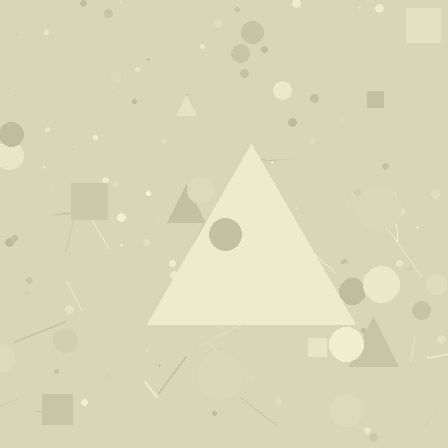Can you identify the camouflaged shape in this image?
The camouflaged shape is a triangle.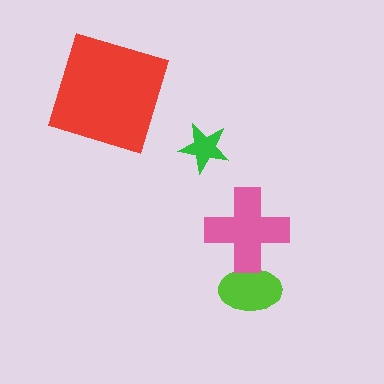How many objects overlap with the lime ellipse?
1 object overlaps with the lime ellipse.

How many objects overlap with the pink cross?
1 object overlaps with the pink cross.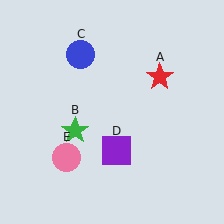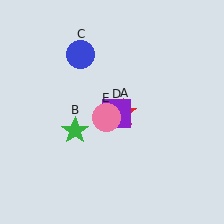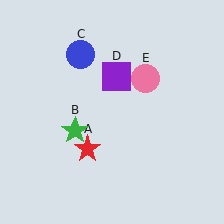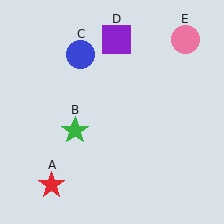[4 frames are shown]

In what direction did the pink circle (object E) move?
The pink circle (object E) moved up and to the right.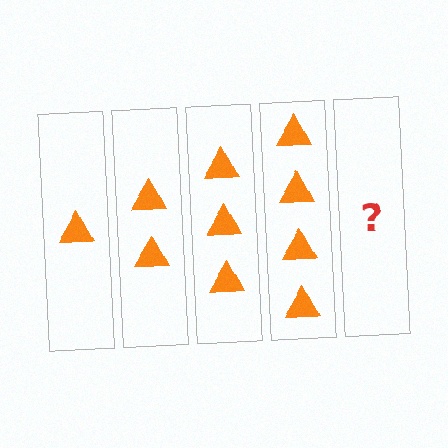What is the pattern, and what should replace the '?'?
The pattern is that each step adds one more triangle. The '?' should be 5 triangles.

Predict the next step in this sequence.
The next step is 5 triangles.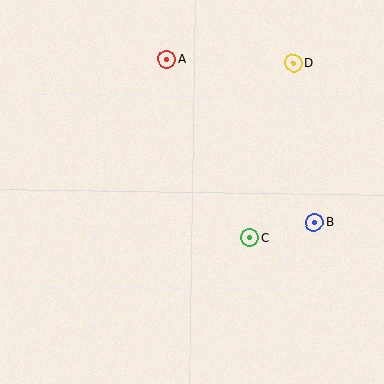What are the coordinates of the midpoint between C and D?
The midpoint between C and D is at (272, 150).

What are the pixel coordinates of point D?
Point D is at (293, 63).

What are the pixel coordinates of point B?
Point B is at (314, 222).